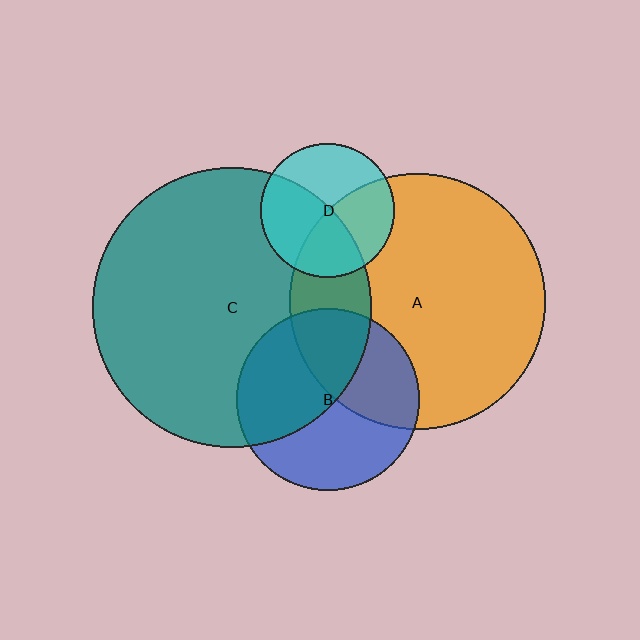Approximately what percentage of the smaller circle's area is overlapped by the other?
Approximately 45%.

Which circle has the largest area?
Circle C (teal).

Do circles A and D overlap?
Yes.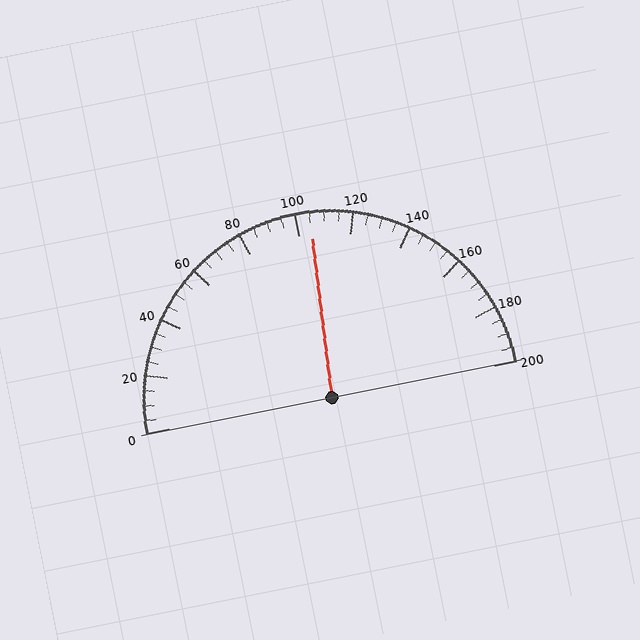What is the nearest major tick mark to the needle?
The nearest major tick mark is 100.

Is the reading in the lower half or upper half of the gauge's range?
The reading is in the upper half of the range (0 to 200).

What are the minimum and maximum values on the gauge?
The gauge ranges from 0 to 200.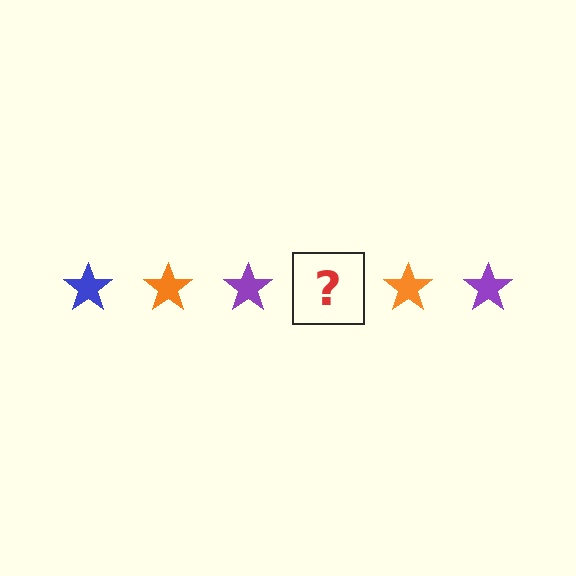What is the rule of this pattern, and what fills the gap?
The rule is that the pattern cycles through blue, orange, purple stars. The gap should be filled with a blue star.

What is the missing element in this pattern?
The missing element is a blue star.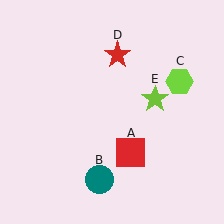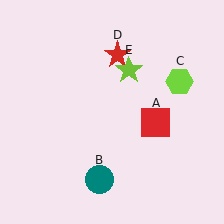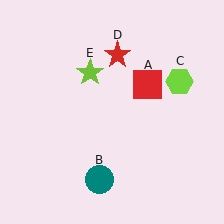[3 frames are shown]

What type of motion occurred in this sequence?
The red square (object A), lime star (object E) rotated counterclockwise around the center of the scene.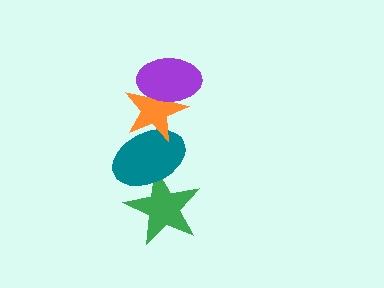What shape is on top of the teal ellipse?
The orange star is on top of the teal ellipse.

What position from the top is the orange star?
The orange star is 2nd from the top.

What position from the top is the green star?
The green star is 4th from the top.